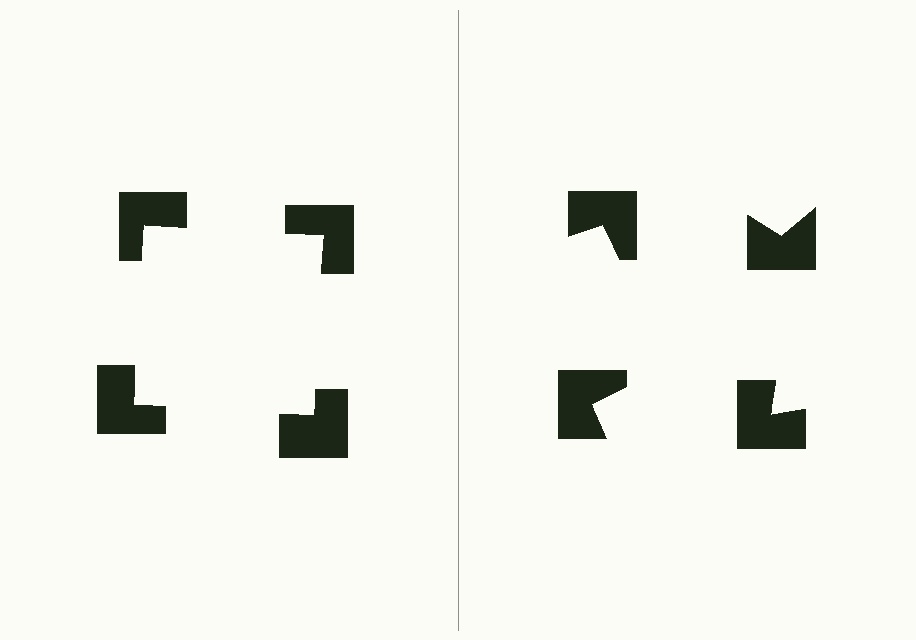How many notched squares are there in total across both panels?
8 — 4 on each side.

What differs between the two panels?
The notched squares are positioned identically on both sides; only the wedge orientations differ. On the left they align to a square; on the right they are misaligned.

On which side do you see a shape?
An illusory square appears on the left side. On the right side the wedge cuts are rotated, so no coherent shape forms.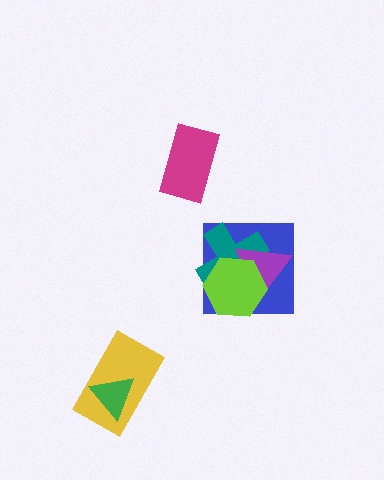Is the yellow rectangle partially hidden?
Yes, it is partially covered by another shape.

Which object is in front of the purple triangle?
The lime hexagon is in front of the purple triangle.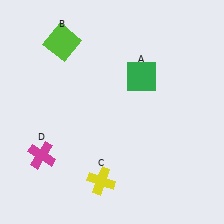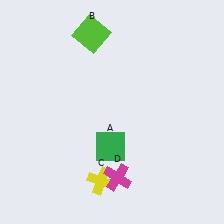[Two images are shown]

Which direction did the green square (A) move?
The green square (A) moved down.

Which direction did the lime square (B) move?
The lime square (B) moved right.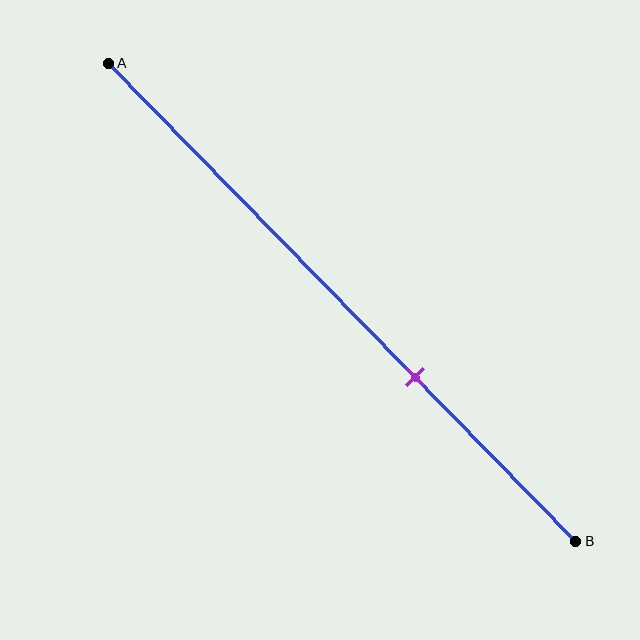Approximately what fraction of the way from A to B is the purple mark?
The purple mark is approximately 65% of the way from A to B.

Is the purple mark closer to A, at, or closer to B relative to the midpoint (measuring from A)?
The purple mark is closer to point B than the midpoint of segment AB.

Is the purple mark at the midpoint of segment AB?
No, the mark is at about 65% from A, not at the 50% midpoint.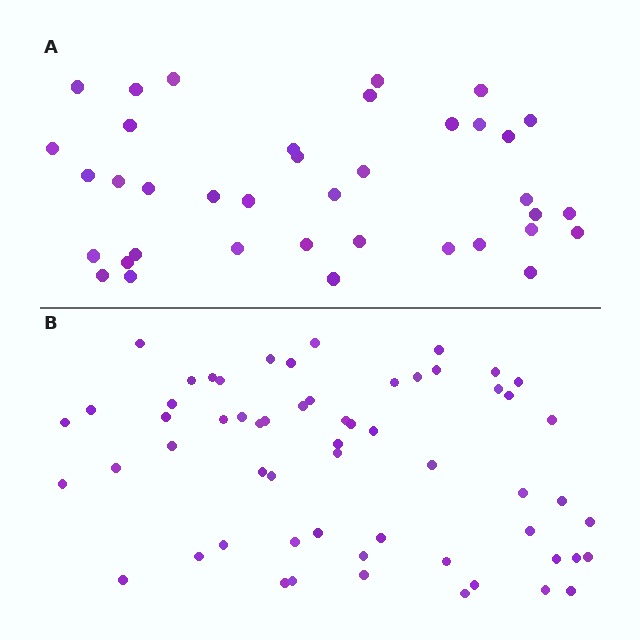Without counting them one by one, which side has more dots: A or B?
Region B (the bottom region) has more dots.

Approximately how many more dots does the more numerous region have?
Region B has approximately 20 more dots than region A.